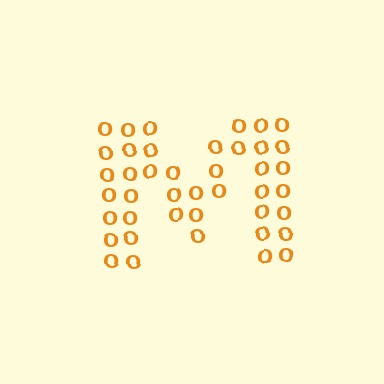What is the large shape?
The large shape is the letter M.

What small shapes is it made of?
It is made of small letter O's.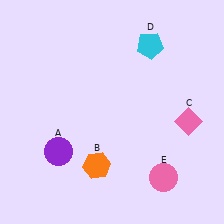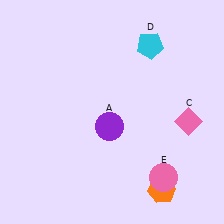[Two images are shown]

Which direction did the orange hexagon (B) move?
The orange hexagon (B) moved right.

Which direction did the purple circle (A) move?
The purple circle (A) moved right.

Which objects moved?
The objects that moved are: the purple circle (A), the orange hexagon (B).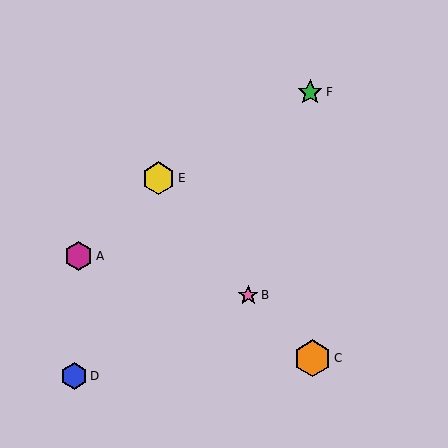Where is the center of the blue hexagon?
The center of the blue hexagon is at (74, 376).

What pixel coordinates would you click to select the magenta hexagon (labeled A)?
Click at (79, 256) to select the magenta hexagon A.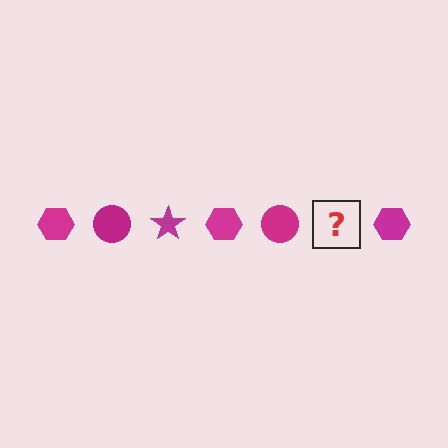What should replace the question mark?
The question mark should be replaced with a magenta star.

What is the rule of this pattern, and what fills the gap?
The rule is that the pattern cycles through hexagon, circle, star shapes in magenta. The gap should be filled with a magenta star.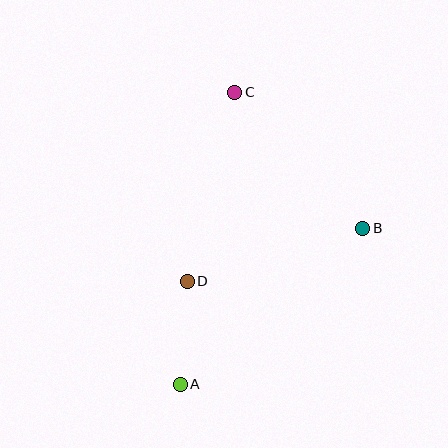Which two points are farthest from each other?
Points A and C are farthest from each other.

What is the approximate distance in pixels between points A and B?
The distance between A and B is approximately 240 pixels.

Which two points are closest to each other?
Points A and D are closest to each other.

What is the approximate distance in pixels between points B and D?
The distance between B and D is approximately 183 pixels.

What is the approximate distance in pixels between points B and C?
The distance between B and C is approximately 187 pixels.